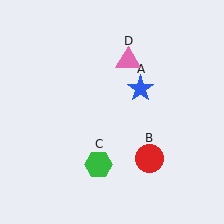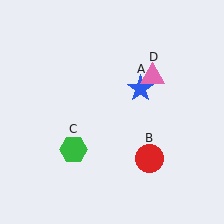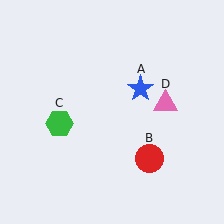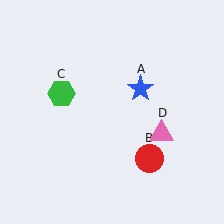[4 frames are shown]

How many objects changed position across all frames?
2 objects changed position: green hexagon (object C), pink triangle (object D).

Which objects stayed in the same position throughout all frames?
Blue star (object A) and red circle (object B) remained stationary.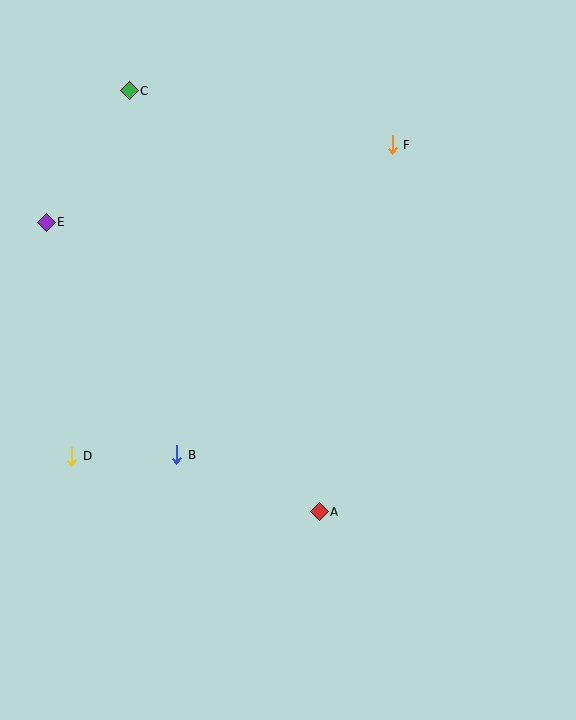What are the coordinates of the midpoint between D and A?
The midpoint between D and A is at (195, 484).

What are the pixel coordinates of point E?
Point E is at (46, 222).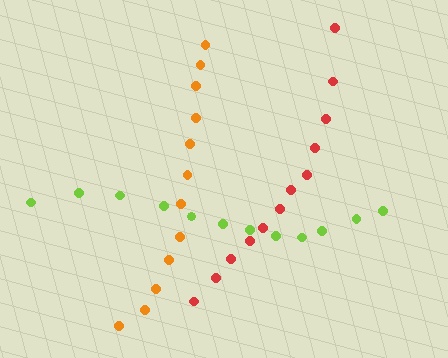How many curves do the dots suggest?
There are 3 distinct paths.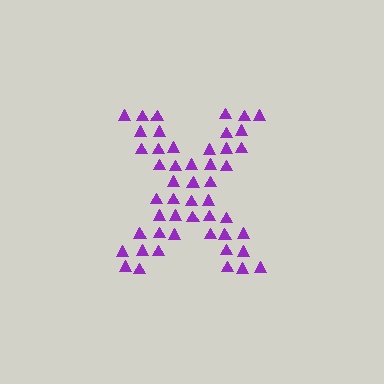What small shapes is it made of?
It is made of small triangles.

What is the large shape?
The large shape is the letter X.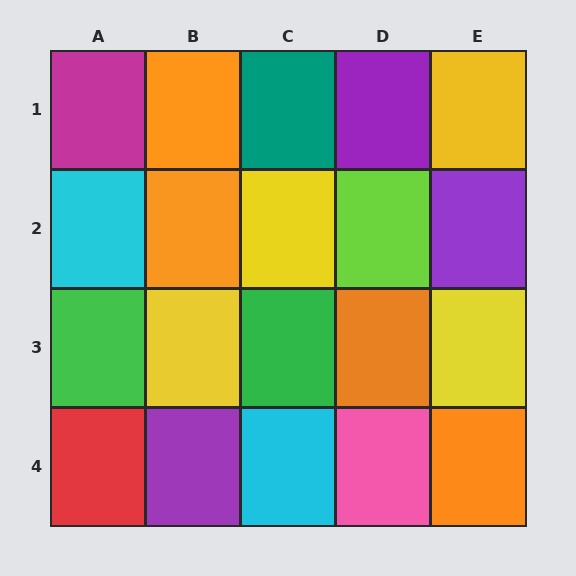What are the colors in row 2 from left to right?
Cyan, orange, yellow, lime, purple.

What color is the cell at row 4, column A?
Red.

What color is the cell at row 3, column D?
Orange.